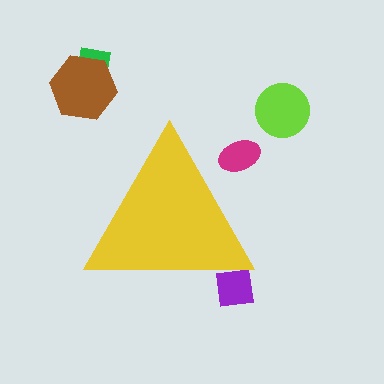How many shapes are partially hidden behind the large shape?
2 shapes are partially hidden.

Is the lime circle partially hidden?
No, the lime circle is fully visible.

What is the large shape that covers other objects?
A yellow triangle.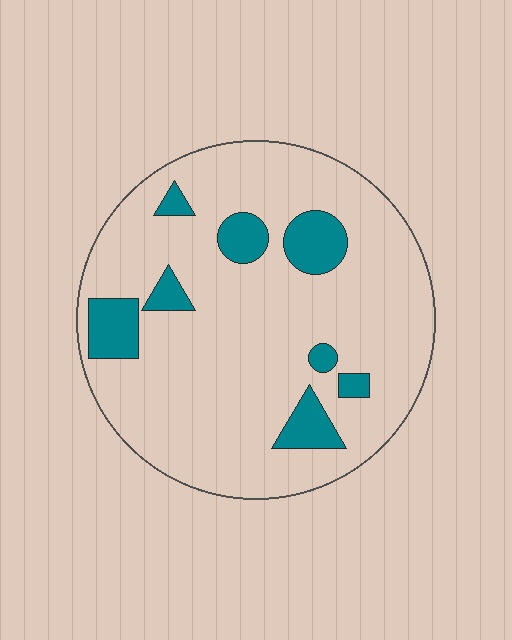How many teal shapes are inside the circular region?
8.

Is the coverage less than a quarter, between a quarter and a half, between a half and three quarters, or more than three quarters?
Less than a quarter.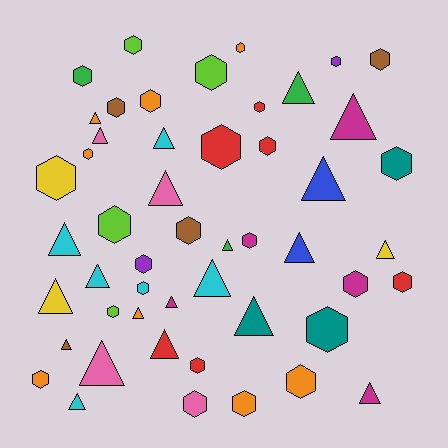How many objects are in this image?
There are 50 objects.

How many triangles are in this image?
There are 22 triangles.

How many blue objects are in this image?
There are 2 blue objects.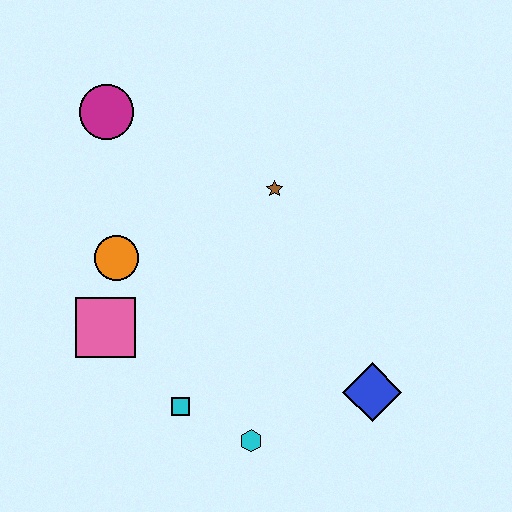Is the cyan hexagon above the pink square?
No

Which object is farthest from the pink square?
The blue diamond is farthest from the pink square.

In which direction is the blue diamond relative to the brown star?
The blue diamond is below the brown star.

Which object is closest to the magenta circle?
The orange circle is closest to the magenta circle.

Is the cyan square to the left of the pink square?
No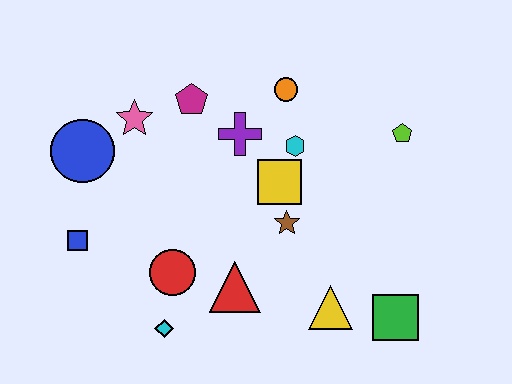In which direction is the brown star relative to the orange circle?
The brown star is below the orange circle.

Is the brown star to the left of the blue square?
No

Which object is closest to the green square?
The yellow triangle is closest to the green square.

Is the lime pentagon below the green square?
No